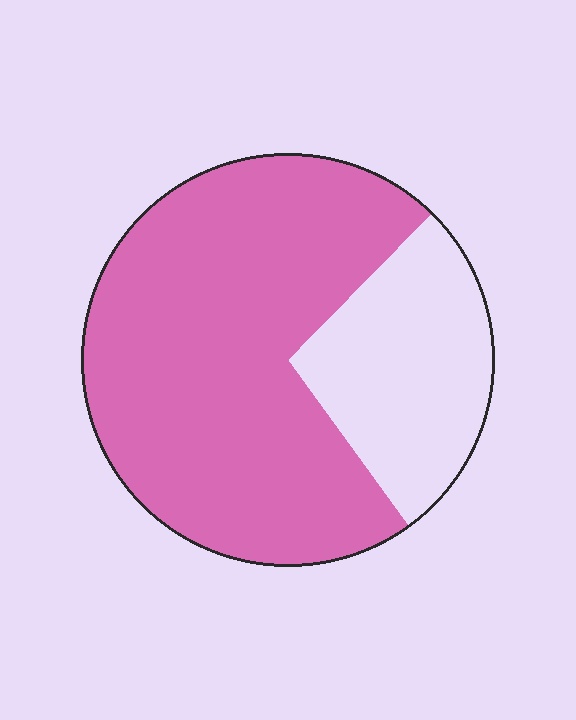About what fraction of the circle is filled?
About three quarters (3/4).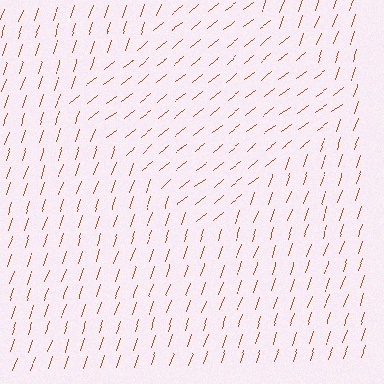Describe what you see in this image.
The image is filled with small brown line segments. A diamond region in the image has lines oriented differently from the surrounding lines, creating a visible texture boundary.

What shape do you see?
I see a diamond.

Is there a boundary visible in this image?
Yes, there is a texture boundary formed by a change in line orientation.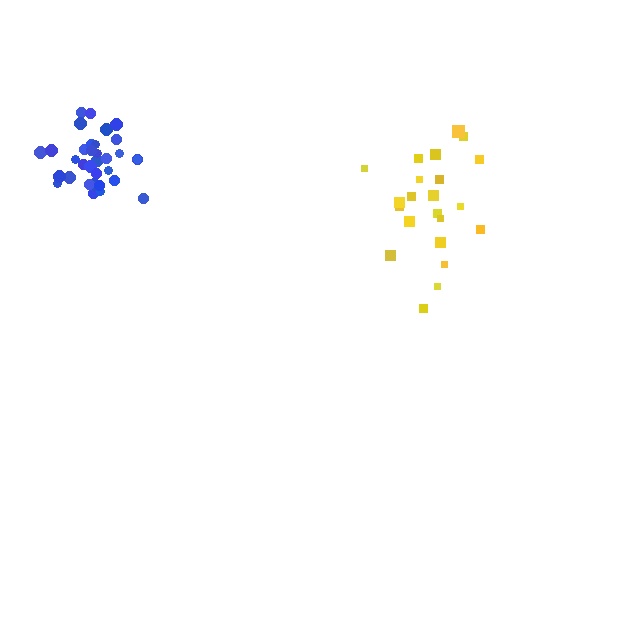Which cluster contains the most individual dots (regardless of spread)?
Blue (33).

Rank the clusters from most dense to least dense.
blue, yellow.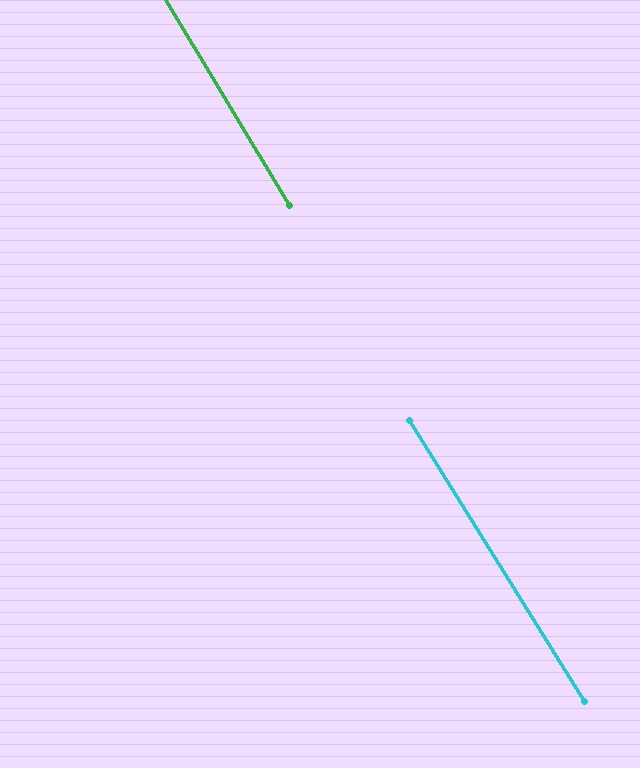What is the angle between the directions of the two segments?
Approximately 1 degree.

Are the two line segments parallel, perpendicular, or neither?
Parallel — their directions differ by only 1.1°.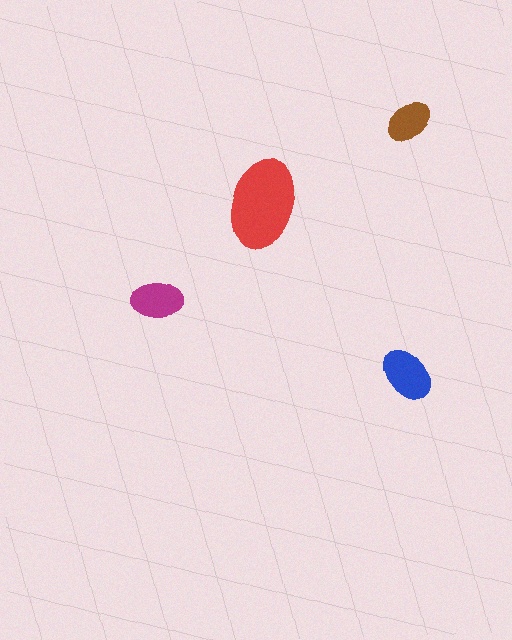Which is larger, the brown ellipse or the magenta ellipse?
The magenta one.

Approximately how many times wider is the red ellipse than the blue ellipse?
About 1.5 times wider.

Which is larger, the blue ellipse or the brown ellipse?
The blue one.